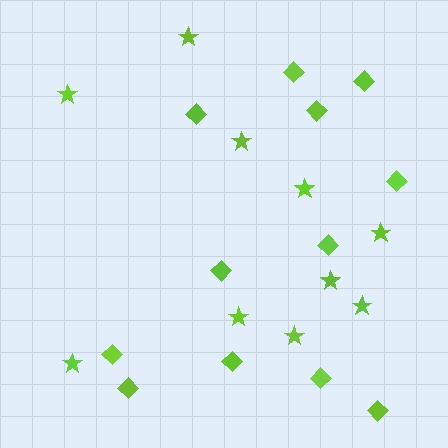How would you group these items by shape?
There are 2 groups: one group of diamonds (12) and one group of stars (10).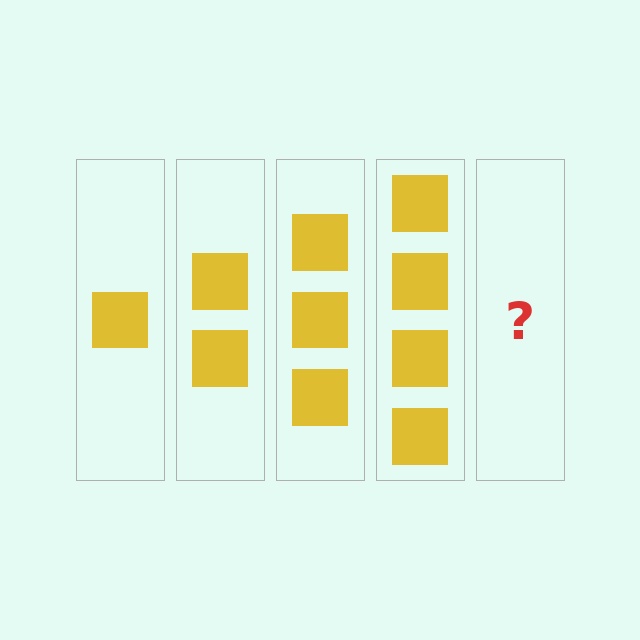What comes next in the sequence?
The next element should be 5 squares.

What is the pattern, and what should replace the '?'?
The pattern is that each step adds one more square. The '?' should be 5 squares.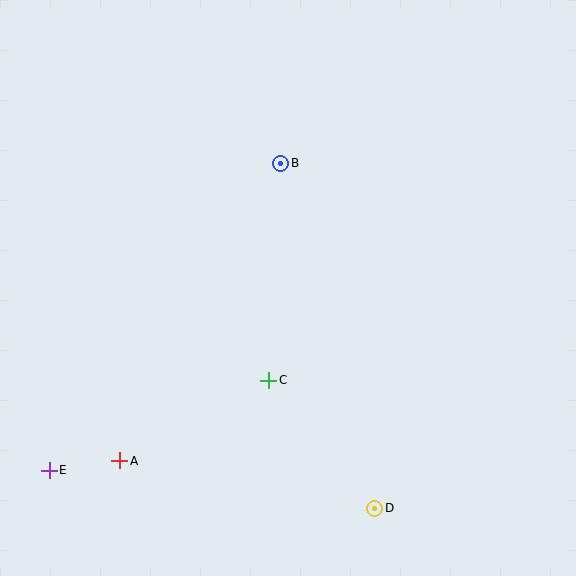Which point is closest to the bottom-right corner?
Point D is closest to the bottom-right corner.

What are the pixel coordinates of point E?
Point E is at (49, 470).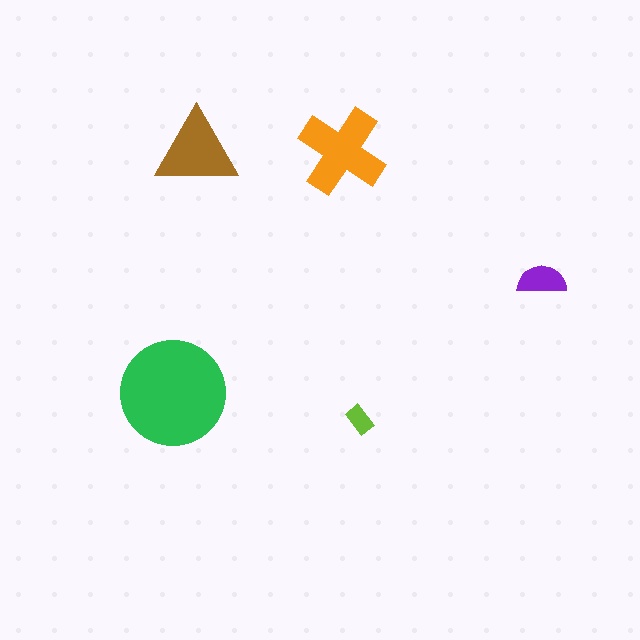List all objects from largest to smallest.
The green circle, the orange cross, the brown triangle, the purple semicircle, the lime rectangle.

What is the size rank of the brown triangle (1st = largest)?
3rd.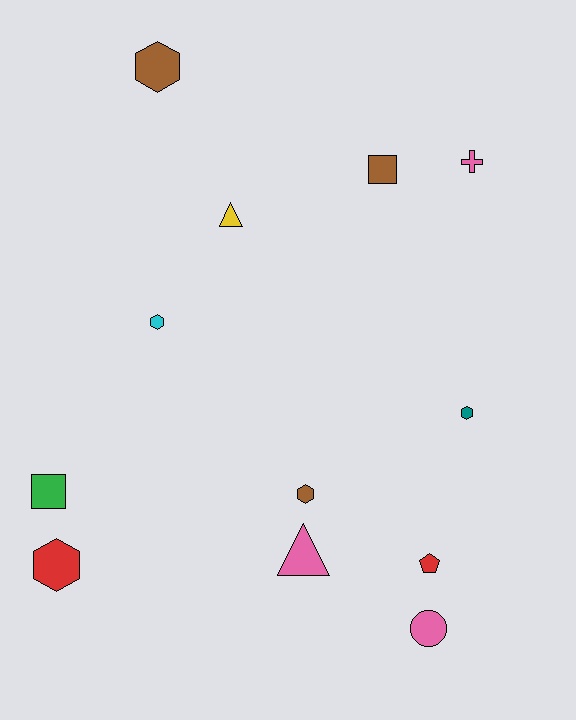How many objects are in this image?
There are 12 objects.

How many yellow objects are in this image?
There is 1 yellow object.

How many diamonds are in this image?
There are no diamonds.